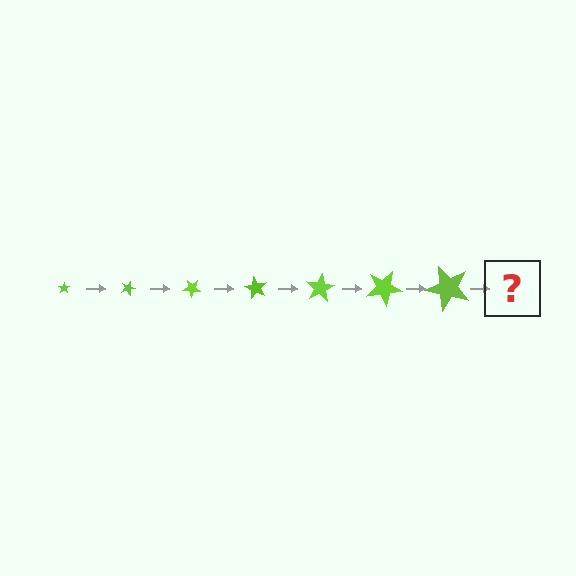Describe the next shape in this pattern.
It should be a star, larger than the previous one and rotated 140 degrees from the start.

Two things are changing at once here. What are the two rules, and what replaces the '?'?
The two rules are that the star grows larger each step and it rotates 20 degrees each step. The '?' should be a star, larger than the previous one and rotated 140 degrees from the start.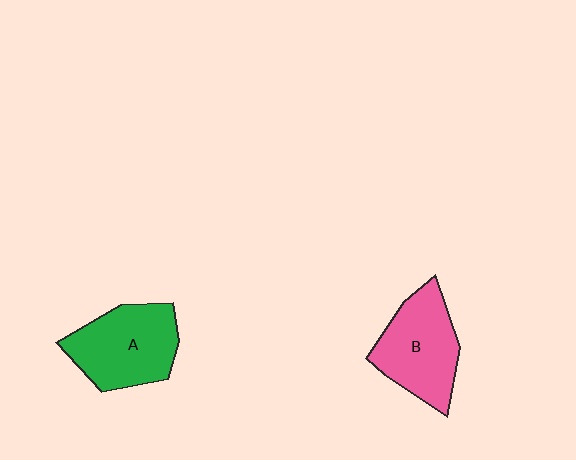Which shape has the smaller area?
Shape B (pink).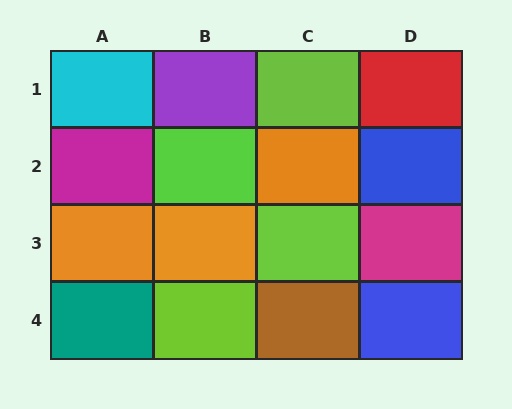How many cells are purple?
1 cell is purple.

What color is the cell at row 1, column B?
Purple.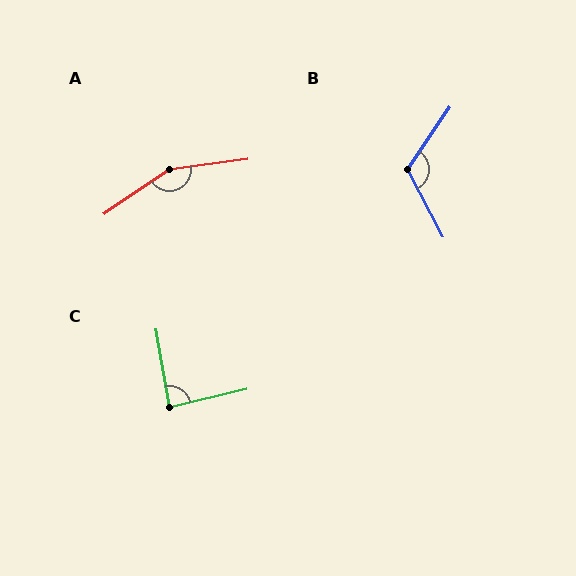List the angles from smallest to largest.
C (86°), B (118°), A (154°).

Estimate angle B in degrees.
Approximately 118 degrees.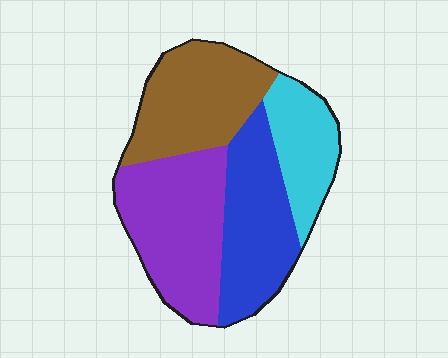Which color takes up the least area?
Cyan, at roughly 15%.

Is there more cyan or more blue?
Blue.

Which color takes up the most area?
Purple, at roughly 30%.